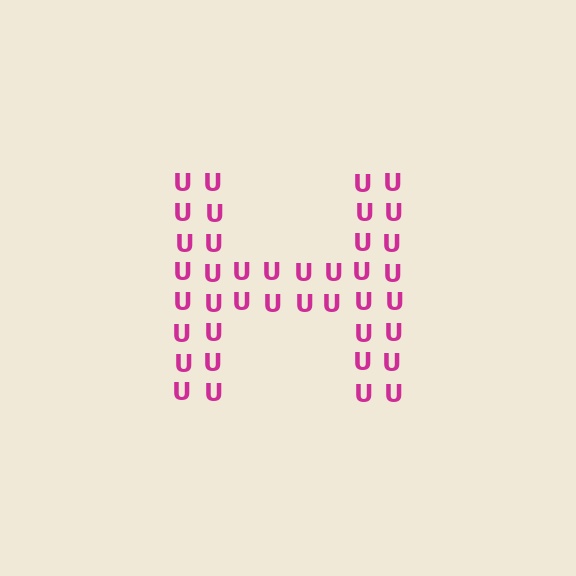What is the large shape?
The large shape is the letter H.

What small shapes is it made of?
It is made of small letter U's.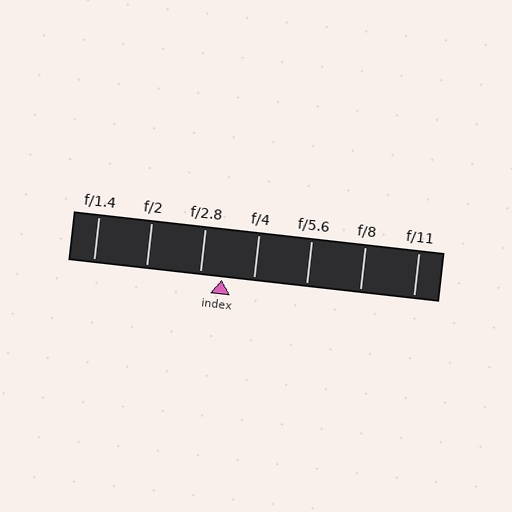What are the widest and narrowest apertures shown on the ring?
The widest aperture shown is f/1.4 and the narrowest is f/11.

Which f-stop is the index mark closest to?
The index mark is closest to f/2.8.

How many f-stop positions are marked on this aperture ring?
There are 7 f-stop positions marked.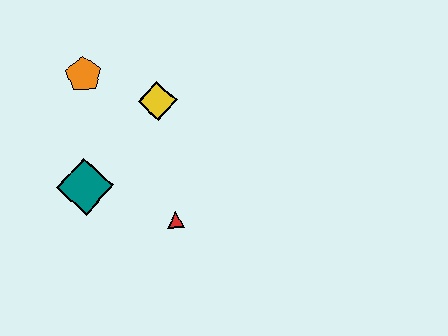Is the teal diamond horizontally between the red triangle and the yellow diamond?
No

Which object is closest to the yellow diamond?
The orange pentagon is closest to the yellow diamond.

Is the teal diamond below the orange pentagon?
Yes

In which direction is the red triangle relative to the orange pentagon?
The red triangle is below the orange pentagon.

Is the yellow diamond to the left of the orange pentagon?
No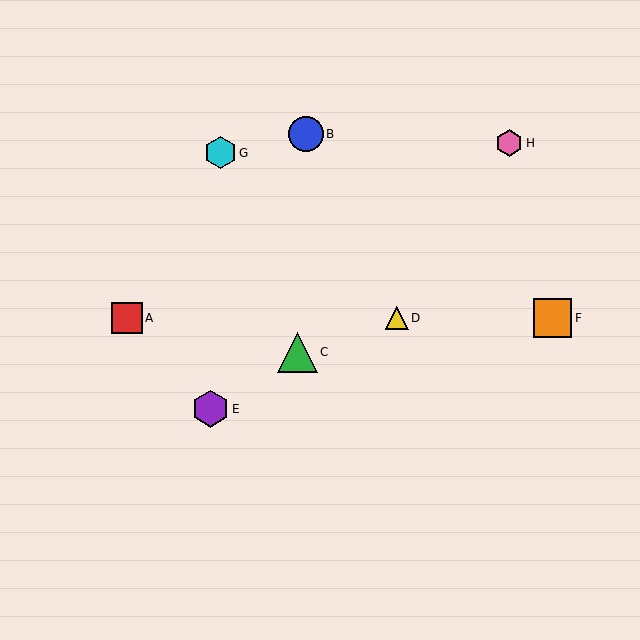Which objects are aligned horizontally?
Objects A, D, F are aligned horizontally.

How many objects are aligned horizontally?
3 objects (A, D, F) are aligned horizontally.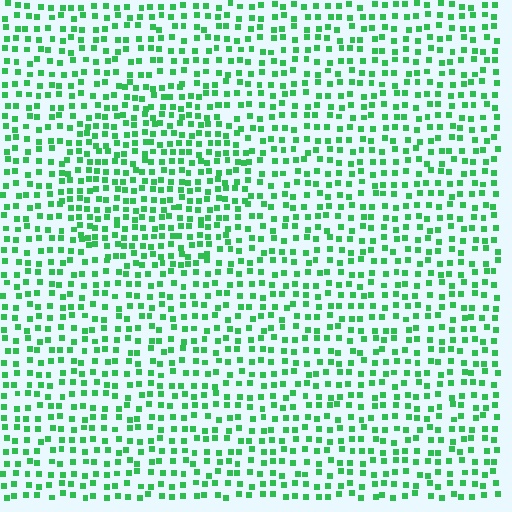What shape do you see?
I see a circle.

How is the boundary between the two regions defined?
The boundary is defined by a change in element density (approximately 1.4x ratio). All elements are the same color, size, and shape.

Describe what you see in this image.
The image contains small green elements arranged at two different densities. A circle-shaped region is visible where the elements are more densely packed than the surrounding area.